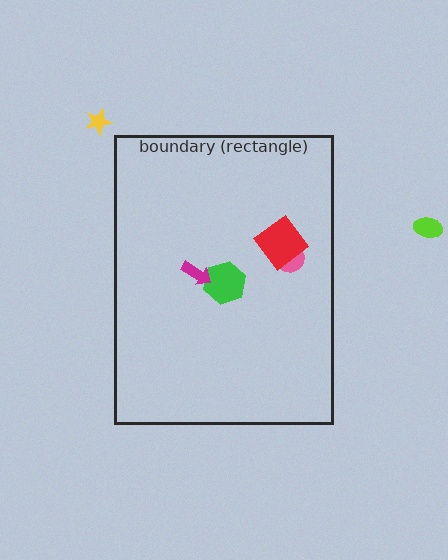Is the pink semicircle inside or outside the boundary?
Inside.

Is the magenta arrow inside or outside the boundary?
Inside.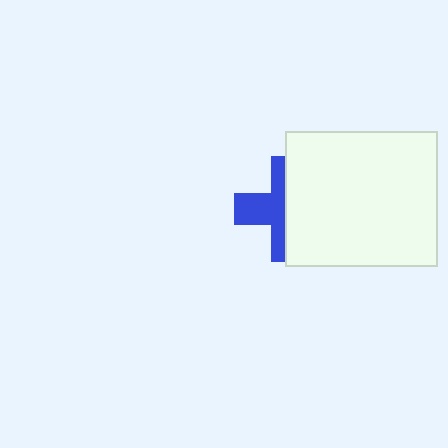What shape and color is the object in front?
The object in front is a white rectangle.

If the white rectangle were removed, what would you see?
You would see the complete blue cross.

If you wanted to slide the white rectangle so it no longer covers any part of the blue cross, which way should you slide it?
Slide it right — that is the most direct way to separate the two shapes.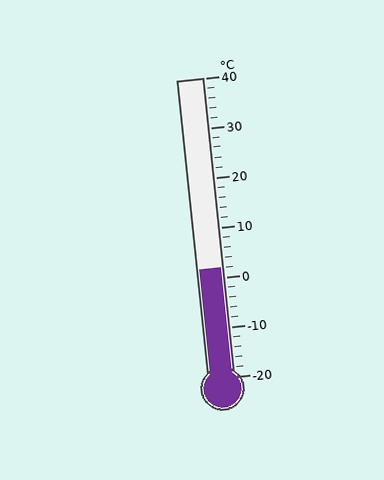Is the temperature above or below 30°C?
The temperature is below 30°C.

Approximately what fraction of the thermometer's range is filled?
The thermometer is filled to approximately 35% of its range.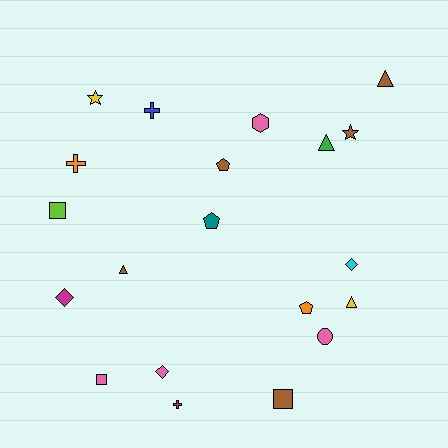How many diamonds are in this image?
There are 3 diamonds.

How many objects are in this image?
There are 20 objects.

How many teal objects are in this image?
There is 1 teal object.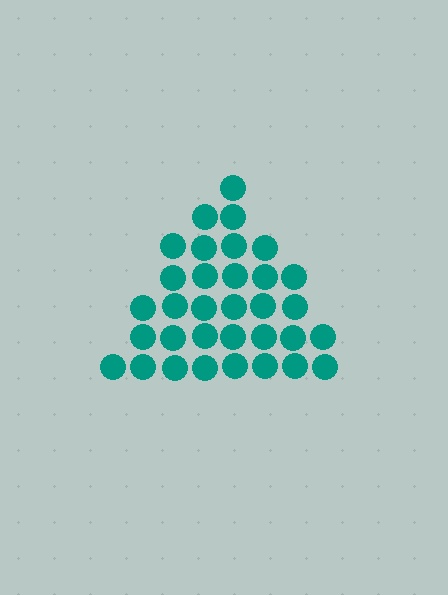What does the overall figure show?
The overall figure shows a triangle.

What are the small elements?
The small elements are circles.